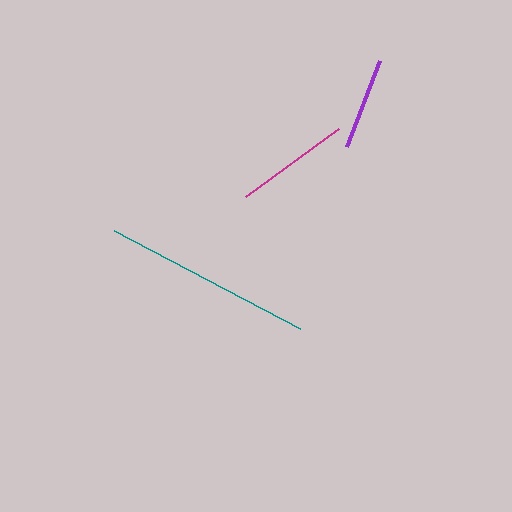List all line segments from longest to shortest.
From longest to shortest: teal, magenta, purple.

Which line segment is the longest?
The teal line is the longest at approximately 210 pixels.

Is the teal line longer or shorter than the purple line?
The teal line is longer than the purple line.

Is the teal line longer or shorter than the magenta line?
The teal line is longer than the magenta line.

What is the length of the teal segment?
The teal segment is approximately 210 pixels long.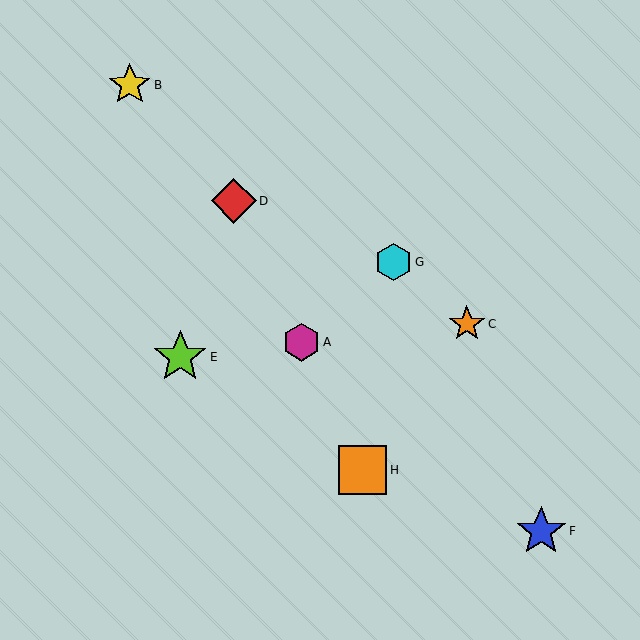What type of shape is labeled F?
Shape F is a blue star.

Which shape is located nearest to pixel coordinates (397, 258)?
The cyan hexagon (labeled G) at (393, 262) is nearest to that location.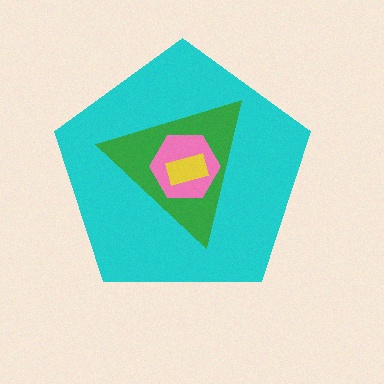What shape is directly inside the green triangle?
The pink hexagon.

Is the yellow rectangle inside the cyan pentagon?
Yes.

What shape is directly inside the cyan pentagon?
The green triangle.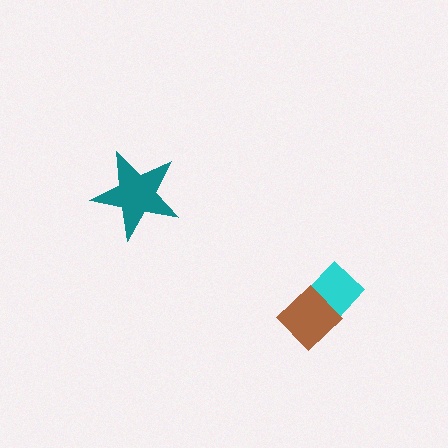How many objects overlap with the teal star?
0 objects overlap with the teal star.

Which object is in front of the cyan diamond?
The brown diamond is in front of the cyan diamond.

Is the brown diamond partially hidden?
No, no other shape covers it.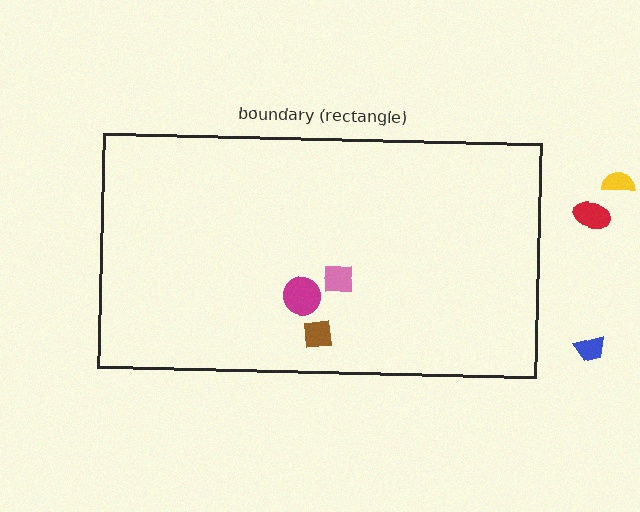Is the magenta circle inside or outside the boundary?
Inside.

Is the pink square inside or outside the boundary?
Inside.